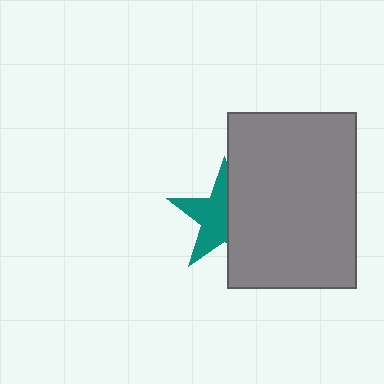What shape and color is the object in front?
The object in front is a gray rectangle.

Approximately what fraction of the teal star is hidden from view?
Roughly 45% of the teal star is hidden behind the gray rectangle.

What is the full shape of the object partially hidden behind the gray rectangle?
The partially hidden object is a teal star.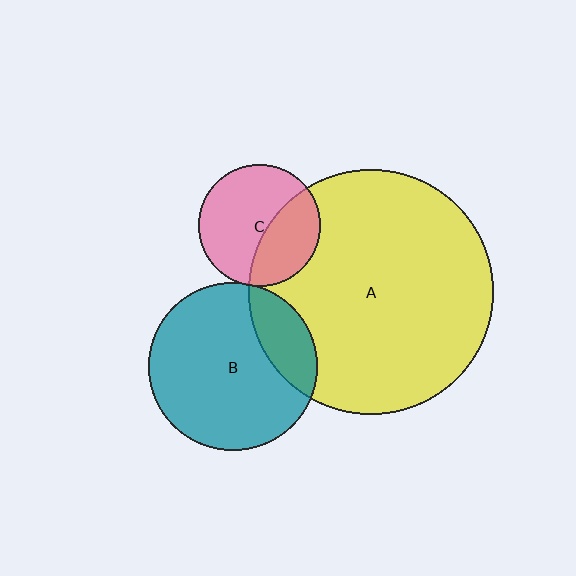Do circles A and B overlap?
Yes.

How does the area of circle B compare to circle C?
Approximately 1.9 times.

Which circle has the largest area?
Circle A (yellow).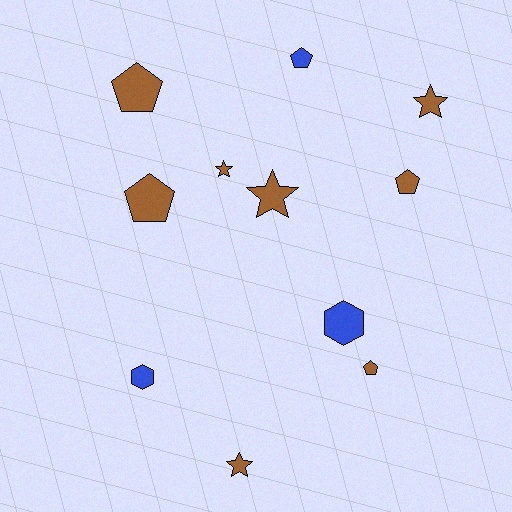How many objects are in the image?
There are 11 objects.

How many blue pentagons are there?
There is 1 blue pentagon.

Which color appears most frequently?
Brown, with 8 objects.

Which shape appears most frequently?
Pentagon, with 5 objects.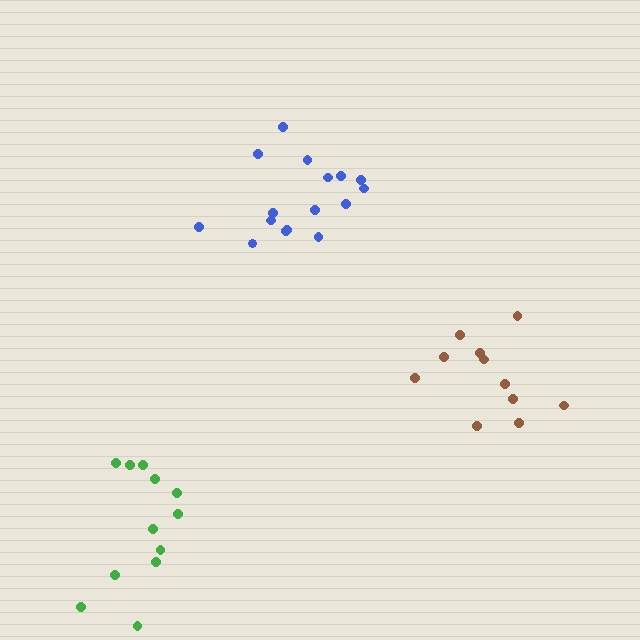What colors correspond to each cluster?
The clusters are colored: blue, green, brown.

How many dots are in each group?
Group 1: 16 dots, Group 2: 12 dots, Group 3: 11 dots (39 total).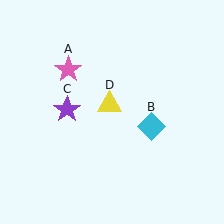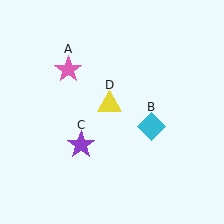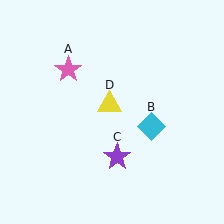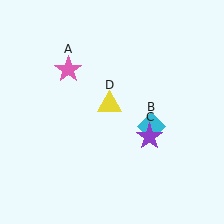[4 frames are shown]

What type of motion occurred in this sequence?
The purple star (object C) rotated counterclockwise around the center of the scene.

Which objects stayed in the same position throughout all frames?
Pink star (object A) and cyan diamond (object B) and yellow triangle (object D) remained stationary.